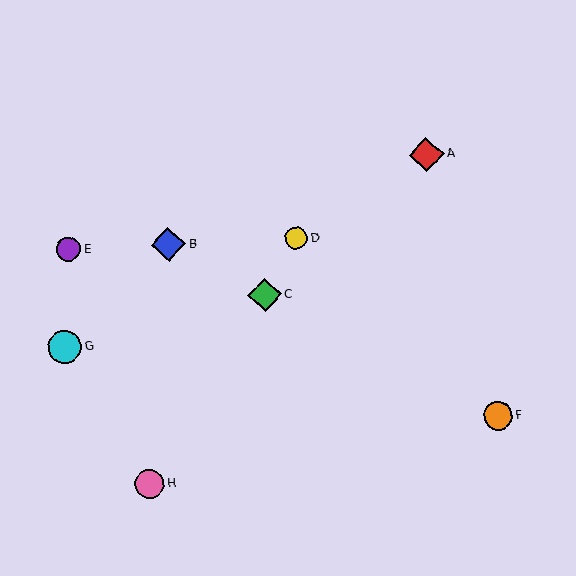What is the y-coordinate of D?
Object D is at y≈238.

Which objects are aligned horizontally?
Objects B, D, E are aligned horizontally.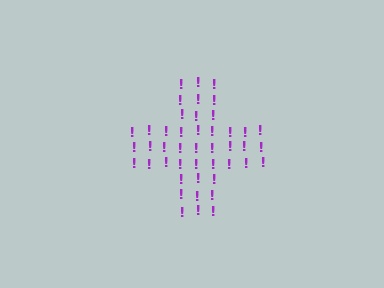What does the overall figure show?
The overall figure shows a cross.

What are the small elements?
The small elements are exclamation marks.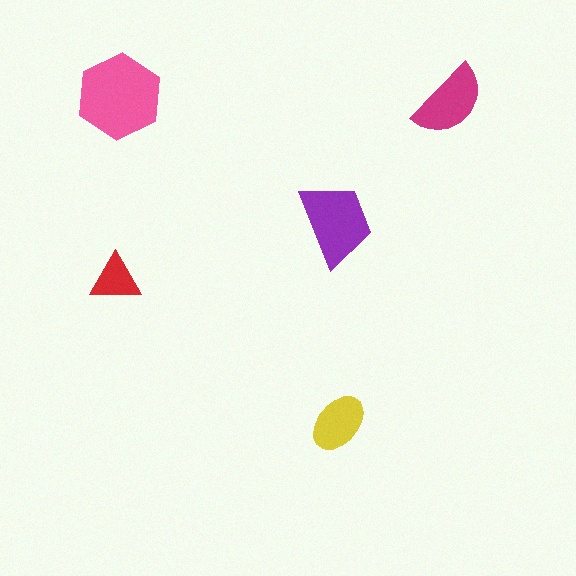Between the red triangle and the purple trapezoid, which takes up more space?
The purple trapezoid.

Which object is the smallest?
The red triangle.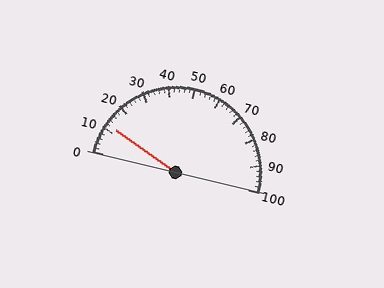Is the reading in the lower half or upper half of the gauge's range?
The reading is in the lower half of the range (0 to 100).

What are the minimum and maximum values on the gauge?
The gauge ranges from 0 to 100.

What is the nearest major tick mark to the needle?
The nearest major tick mark is 10.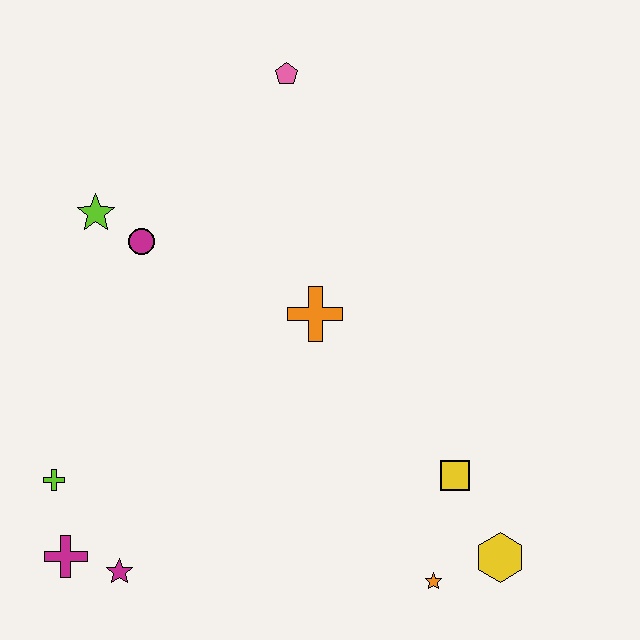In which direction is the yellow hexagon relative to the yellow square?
The yellow hexagon is below the yellow square.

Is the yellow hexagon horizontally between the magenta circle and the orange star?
No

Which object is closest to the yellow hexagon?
The orange star is closest to the yellow hexagon.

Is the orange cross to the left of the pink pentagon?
No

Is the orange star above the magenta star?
No